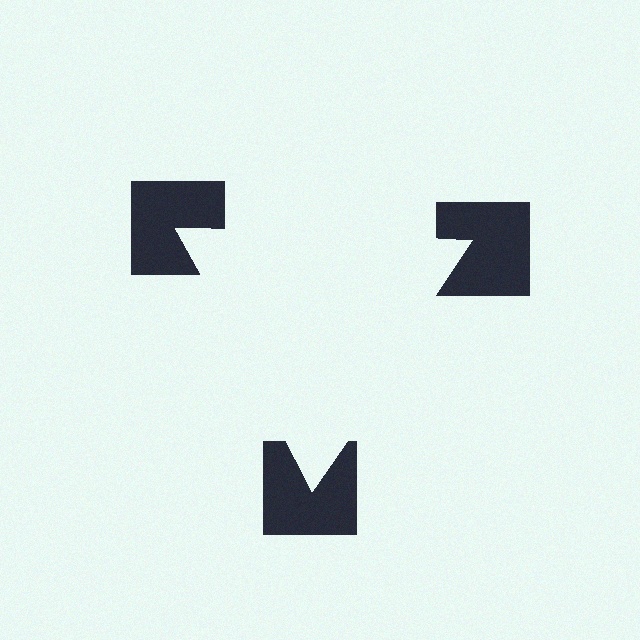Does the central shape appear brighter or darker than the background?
It typically appears slightly brighter than the background, even though no actual brightness change is drawn.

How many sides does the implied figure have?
3 sides.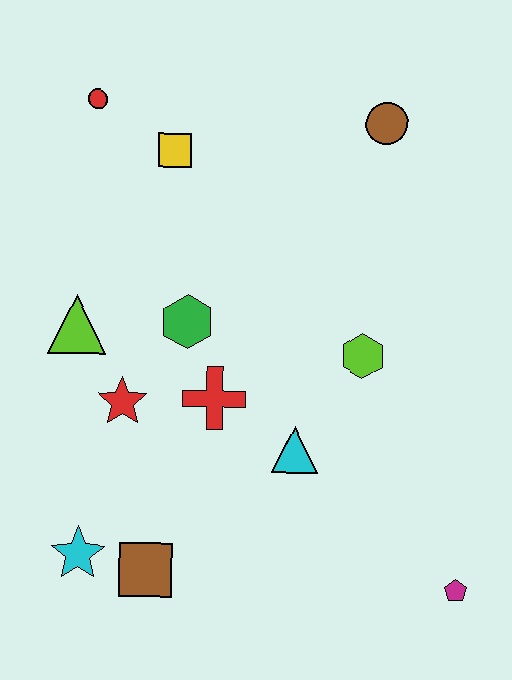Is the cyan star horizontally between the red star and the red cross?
No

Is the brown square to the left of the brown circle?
Yes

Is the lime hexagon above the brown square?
Yes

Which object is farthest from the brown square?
The brown circle is farthest from the brown square.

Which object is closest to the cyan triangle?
The red cross is closest to the cyan triangle.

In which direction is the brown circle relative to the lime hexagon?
The brown circle is above the lime hexagon.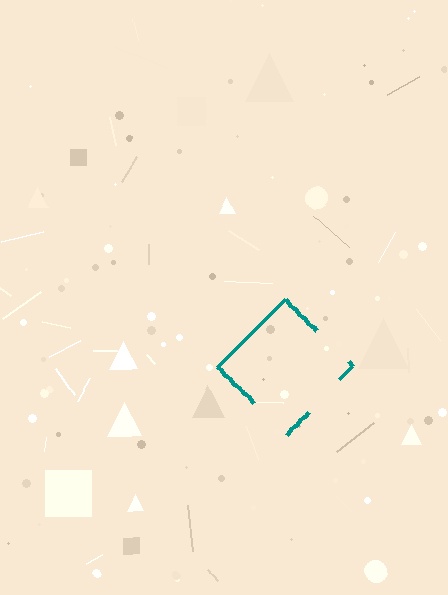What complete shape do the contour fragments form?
The contour fragments form a diamond.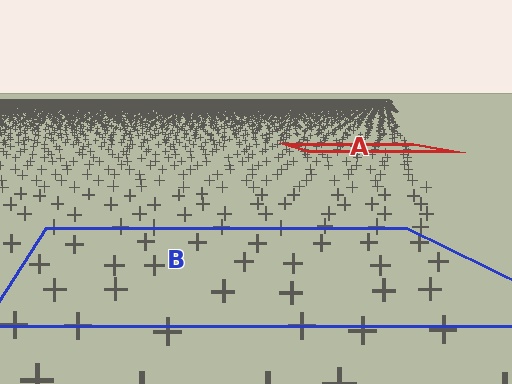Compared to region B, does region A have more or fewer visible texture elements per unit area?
Region A has more texture elements per unit area — they are packed more densely because it is farther away.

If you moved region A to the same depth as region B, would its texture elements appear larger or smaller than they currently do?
They would appear larger. At a closer depth, the same texture elements are projected at a bigger on-screen size.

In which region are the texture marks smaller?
The texture marks are smaller in region A, because it is farther away.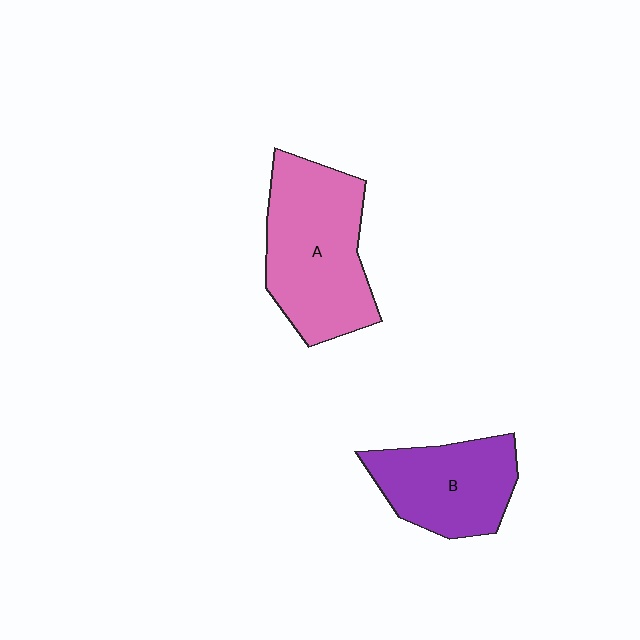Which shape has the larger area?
Shape A (pink).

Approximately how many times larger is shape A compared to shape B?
Approximately 1.4 times.